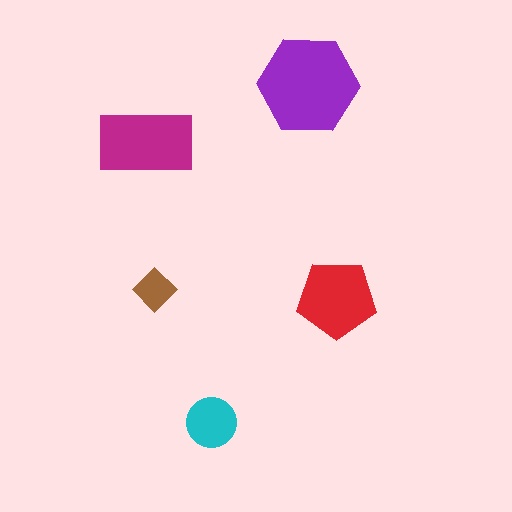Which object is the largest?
The purple hexagon.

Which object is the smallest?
The brown diamond.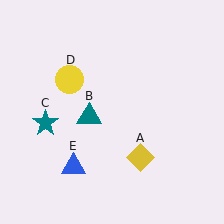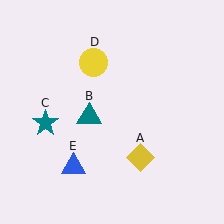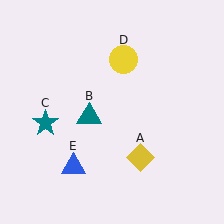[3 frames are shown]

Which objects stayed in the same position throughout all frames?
Yellow diamond (object A) and teal triangle (object B) and teal star (object C) and blue triangle (object E) remained stationary.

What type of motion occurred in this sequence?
The yellow circle (object D) rotated clockwise around the center of the scene.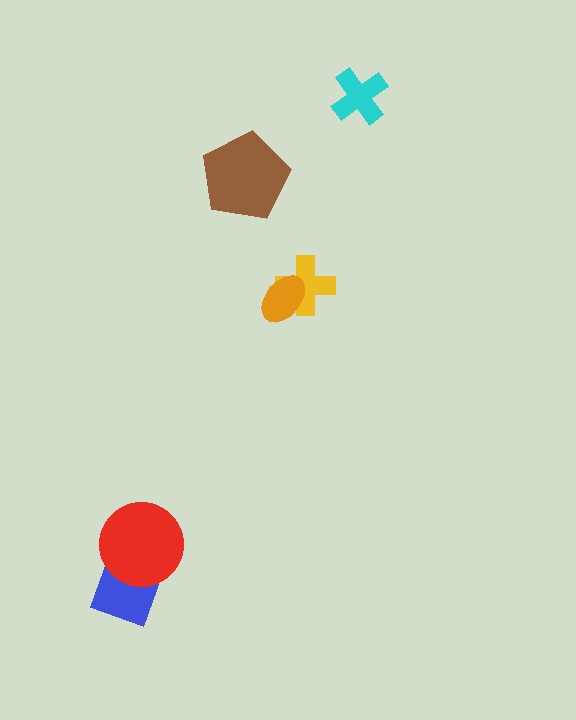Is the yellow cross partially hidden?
Yes, it is partially covered by another shape.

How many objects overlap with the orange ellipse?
1 object overlaps with the orange ellipse.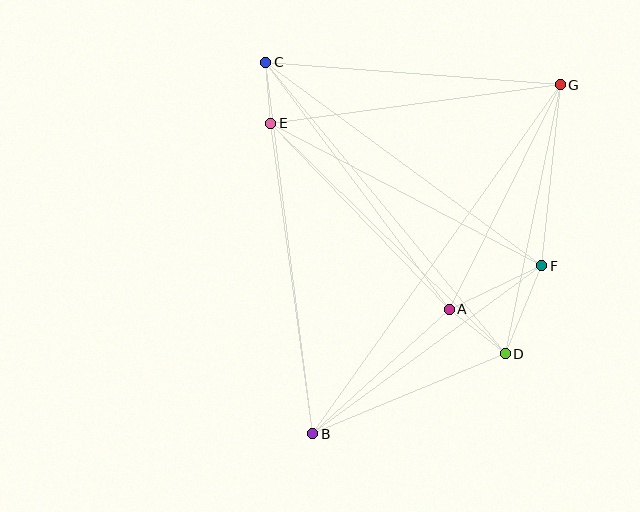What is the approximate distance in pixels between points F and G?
The distance between F and G is approximately 182 pixels.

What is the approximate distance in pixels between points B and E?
The distance between B and E is approximately 313 pixels.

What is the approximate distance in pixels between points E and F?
The distance between E and F is approximately 306 pixels.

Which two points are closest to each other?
Points C and E are closest to each other.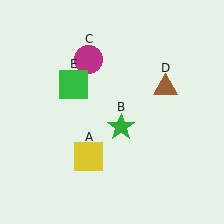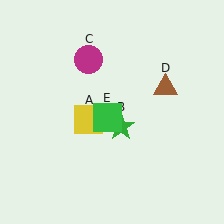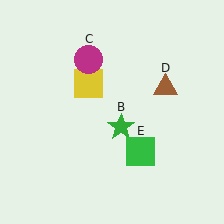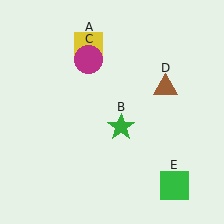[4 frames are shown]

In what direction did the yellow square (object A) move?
The yellow square (object A) moved up.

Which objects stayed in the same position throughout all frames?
Green star (object B) and magenta circle (object C) and brown triangle (object D) remained stationary.